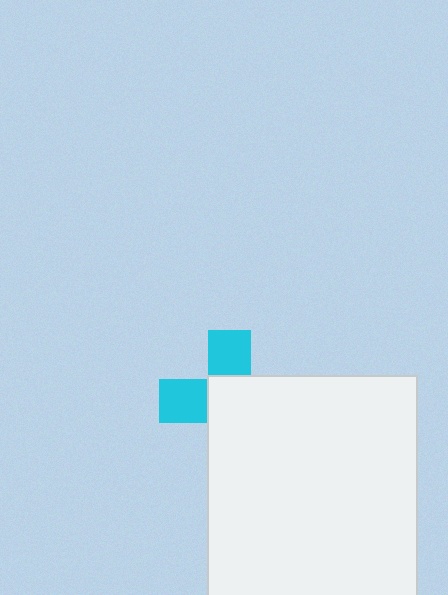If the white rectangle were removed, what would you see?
You would see the complete cyan cross.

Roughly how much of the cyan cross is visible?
A small part of it is visible (roughly 39%).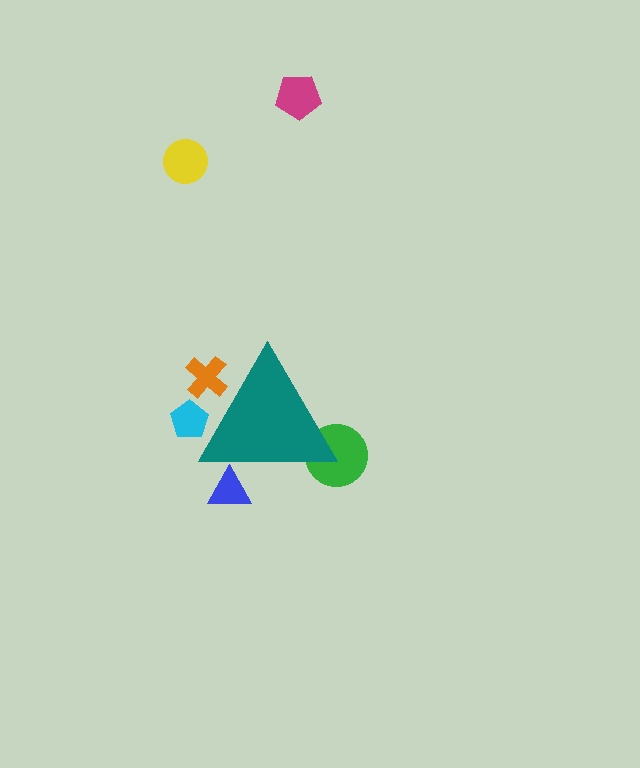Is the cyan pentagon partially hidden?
Yes, the cyan pentagon is partially hidden behind the teal triangle.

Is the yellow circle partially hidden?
No, the yellow circle is fully visible.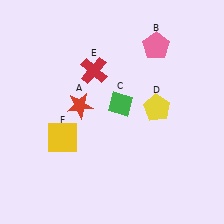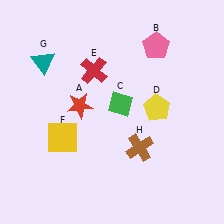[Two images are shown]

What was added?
A teal triangle (G), a brown cross (H) were added in Image 2.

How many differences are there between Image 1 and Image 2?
There are 2 differences between the two images.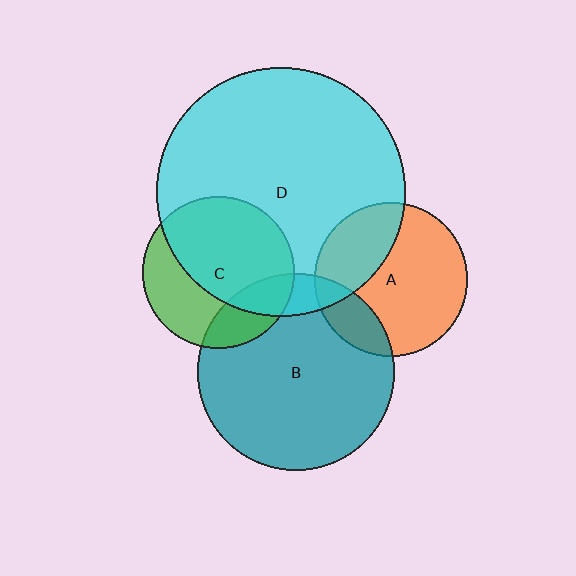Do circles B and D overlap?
Yes.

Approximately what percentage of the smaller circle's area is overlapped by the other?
Approximately 10%.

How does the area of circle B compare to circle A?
Approximately 1.6 times.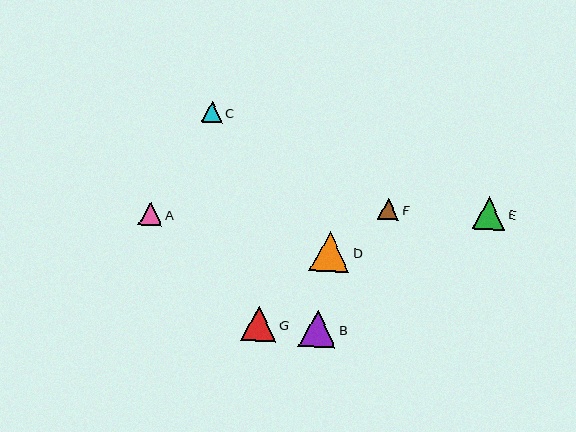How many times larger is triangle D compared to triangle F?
Triangle D is approximately 1.9 times the size of triangle F.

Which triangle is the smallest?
Triangle C is the smallest with a size of approximately 21 pixels.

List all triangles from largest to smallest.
From largest to smallest: D, B, G, E, A, F, C.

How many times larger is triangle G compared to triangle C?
Triangle G is approximately 1.7 times the size of triangle C.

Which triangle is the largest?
Triangle D is the largest with a size of approximately 41 pixels.